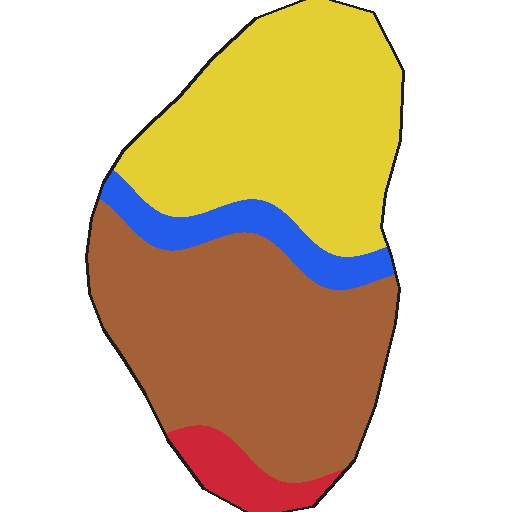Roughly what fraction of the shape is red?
Red covers 6% of the shape.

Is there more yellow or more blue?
Yellow.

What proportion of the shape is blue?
Blue covers roughly 10% of the shape.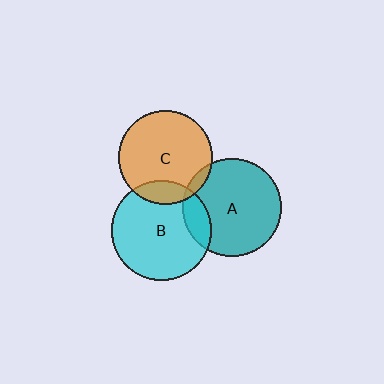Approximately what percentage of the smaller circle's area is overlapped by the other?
Approximately 5%.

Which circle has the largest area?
Circle B (cyan).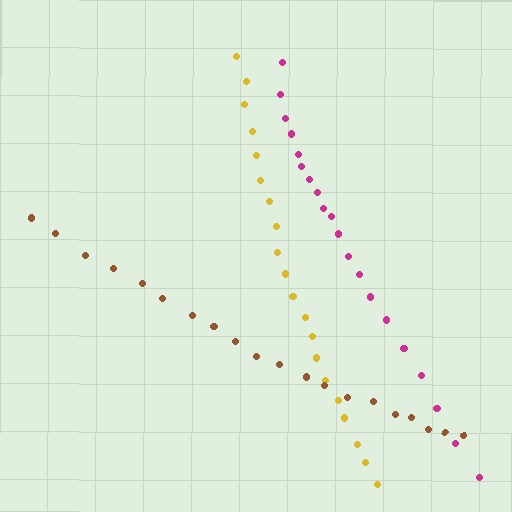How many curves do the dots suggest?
There are 3 distinct paths.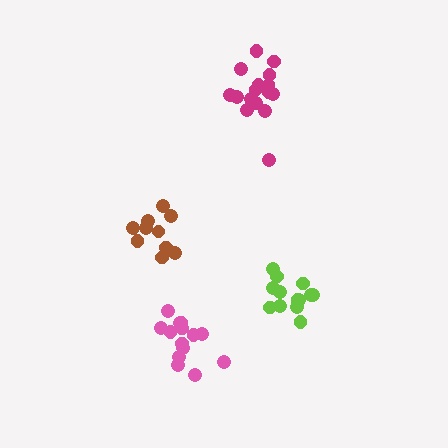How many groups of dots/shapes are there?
There are 4 groups.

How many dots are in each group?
Group 1: 10 dots, Group 2: 13 dots, Group 3: 16 dots, Group 4: 14 dots (53 total).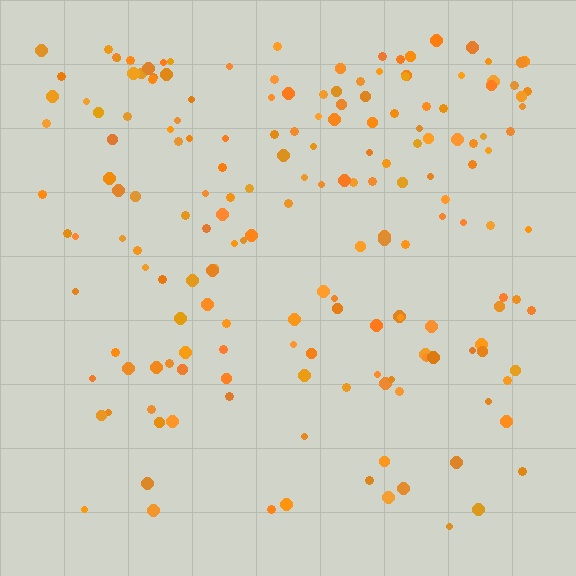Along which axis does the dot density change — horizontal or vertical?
Vertical.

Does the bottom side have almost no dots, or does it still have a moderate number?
Still a moderate number, just noticeably fewer than the top.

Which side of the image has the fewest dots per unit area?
The bottom.